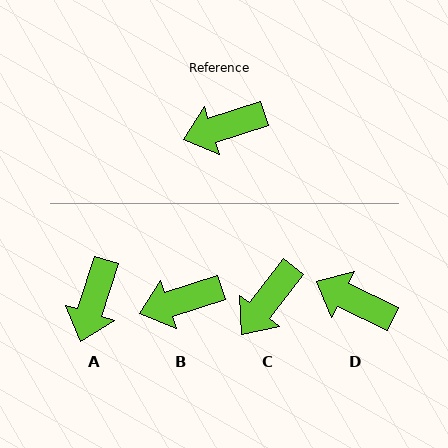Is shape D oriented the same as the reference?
No, it is off by about 44 degrees.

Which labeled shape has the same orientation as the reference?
B.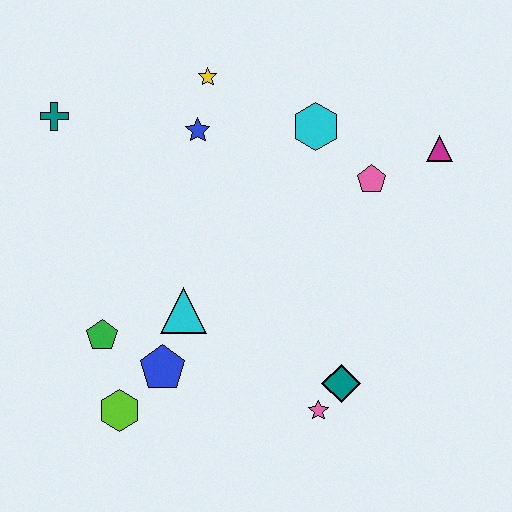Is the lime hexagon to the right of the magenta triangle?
No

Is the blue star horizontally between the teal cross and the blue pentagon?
No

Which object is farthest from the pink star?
The teal cross is farthest from the pink star.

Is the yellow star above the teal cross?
Yes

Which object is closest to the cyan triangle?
The blue pentagon is closest to the cyan triangle.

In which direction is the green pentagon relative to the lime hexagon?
The green pentagon is above the lime hexagon.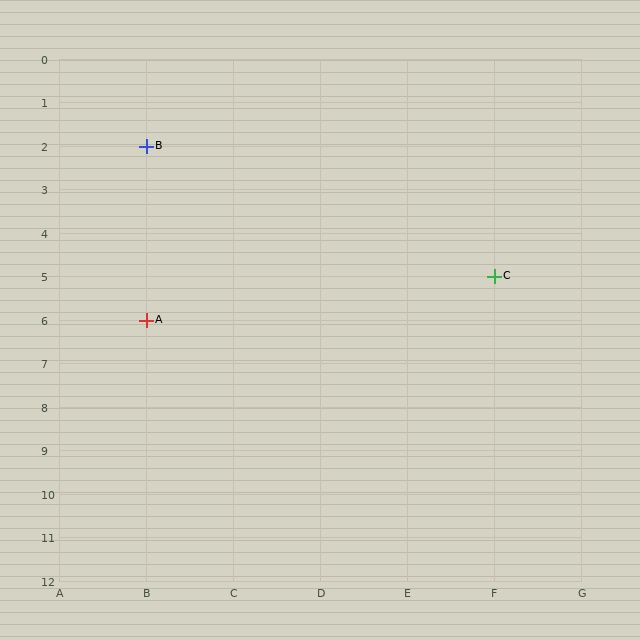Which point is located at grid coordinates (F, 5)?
Point C is at (F, 5).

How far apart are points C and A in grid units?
Points C and A are 4 columns and 1 row apart (about 4.1 grid units diagonally).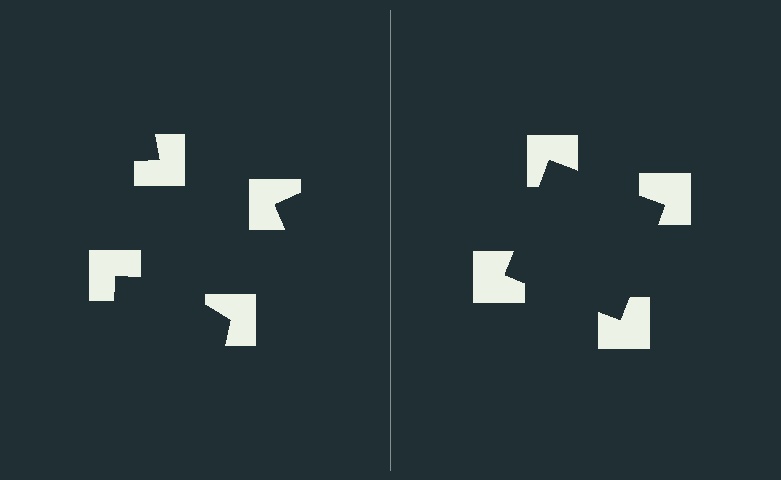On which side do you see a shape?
An illusory square appears on the right side. On the left side the wedge cuts are rotated, so no coherent shape forms.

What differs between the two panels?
The notched squares are positioned identically on both sides; only the wedge orientations differ. On the right they align to a square; on the left they are misaligned.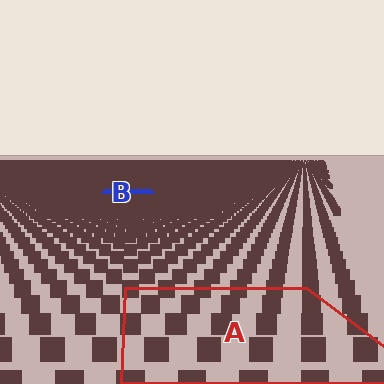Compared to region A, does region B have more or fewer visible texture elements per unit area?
Region B has more texture elements per unit area — they are packed more densely because it is farther away.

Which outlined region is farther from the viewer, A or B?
Region B is farther from the viewer — the texture elements inside it appear smaller and more densely packed.